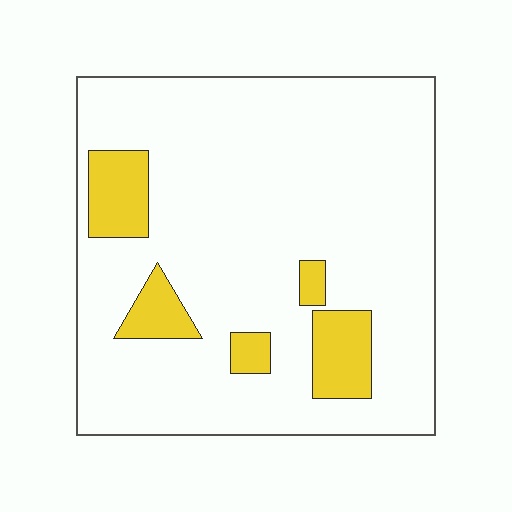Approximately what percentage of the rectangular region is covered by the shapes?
Approximately 15%.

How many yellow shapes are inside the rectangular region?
5.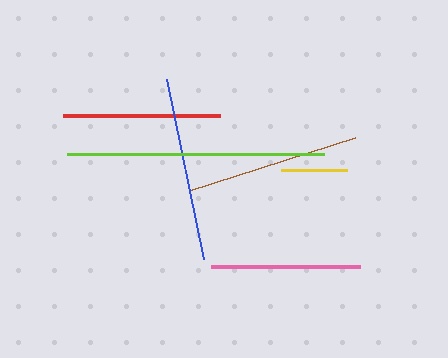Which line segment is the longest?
The lime line is the longest at approximately 257 pixels.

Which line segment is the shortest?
The yellow line is the shortest at approximately 67 pixels.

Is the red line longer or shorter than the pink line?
The red line is longer than the pink line.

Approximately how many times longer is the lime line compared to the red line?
The lime line is approximately 1.6 times the length of the red line.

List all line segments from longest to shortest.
From longest to shortest: lime, blue, brown, red, pink, yellow.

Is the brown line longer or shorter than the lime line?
The lime line is longer than the brown line.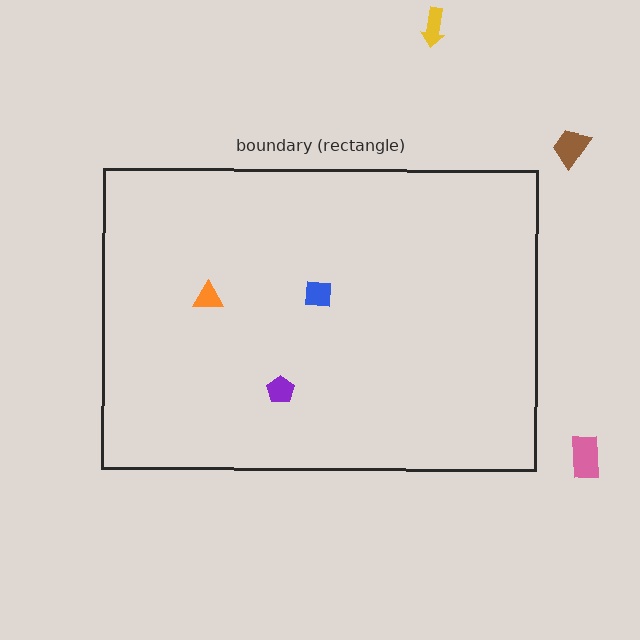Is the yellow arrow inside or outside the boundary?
Outside.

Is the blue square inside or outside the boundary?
Inside.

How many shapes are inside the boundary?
3 inside, 3 outside.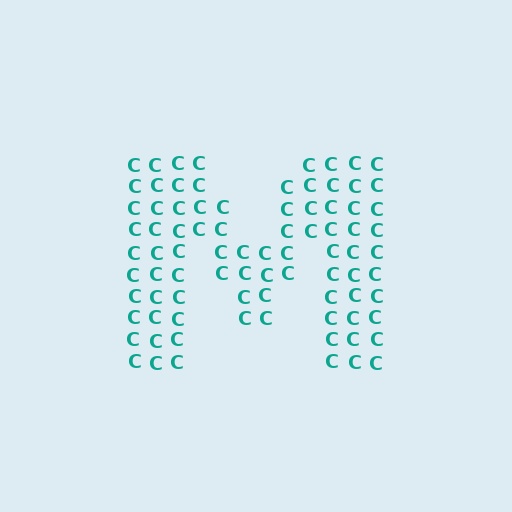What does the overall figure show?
The overall figure shows the letter M.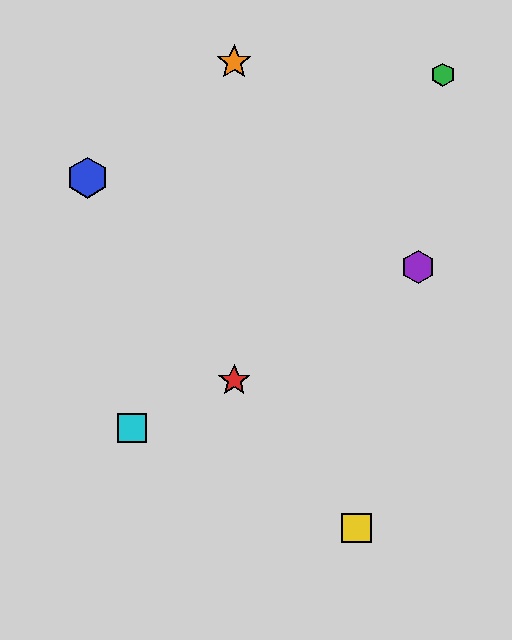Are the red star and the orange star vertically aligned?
Yes, both are at x≈234.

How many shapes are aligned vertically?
2 shapes (the red star, the orange star) are aligned vertically.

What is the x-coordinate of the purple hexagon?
The purple hexagon is at x≈418.